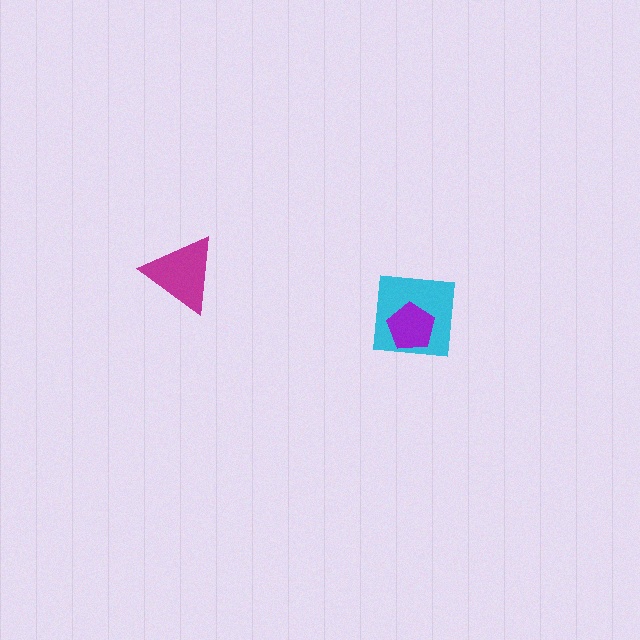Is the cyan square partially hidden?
Yes, it is partially covered by another shape.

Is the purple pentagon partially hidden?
No, no other shape covers it.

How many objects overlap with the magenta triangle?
0 objects overlap with the magenta triangle.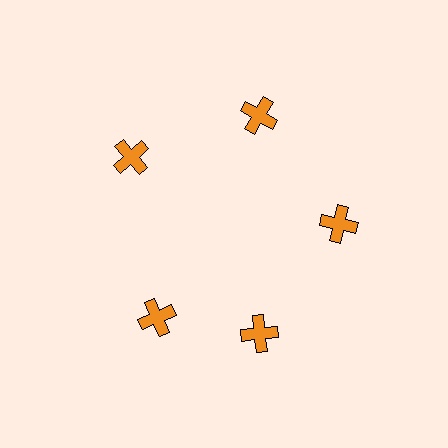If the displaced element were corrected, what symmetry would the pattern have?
It would have 5-fold rotational symmetry — the pattern would map onto itself every 72 degrees.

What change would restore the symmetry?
The symmetry would be restored by rotating it back into even spacing with its neighbors so that all 5 crosses sit at equal angles and equal distance from the center.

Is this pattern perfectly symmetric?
No. The 5 orange crosses are arranged in a ring, but one element near the 8 o'clock position is rotated out of alignment along the ring, breaking the 5-fold rotational symmetry.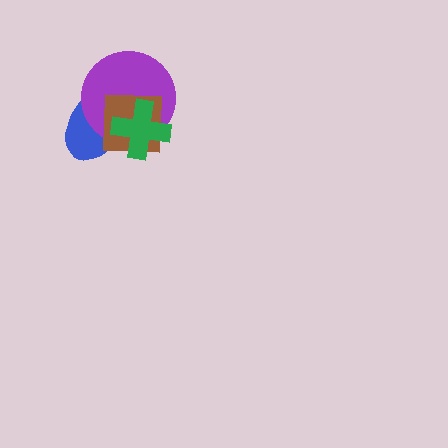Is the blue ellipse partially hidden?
Yes, it is partially covered by another shape.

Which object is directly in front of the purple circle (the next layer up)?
The brown square is directly in front of the purple circle.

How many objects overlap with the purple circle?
3 objects overlap with the purple circle.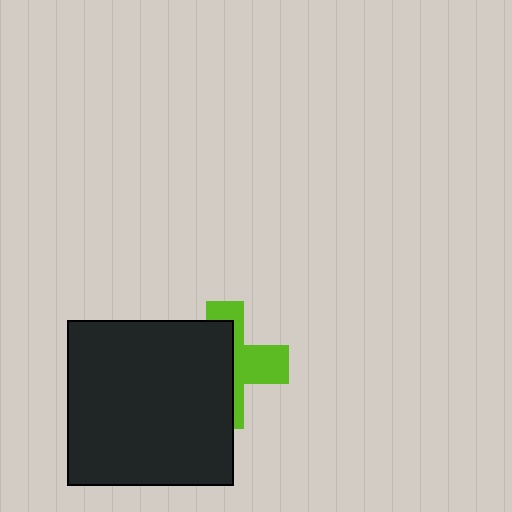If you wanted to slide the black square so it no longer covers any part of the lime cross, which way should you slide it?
Slide it left — that is the most direct way to separate the two shapes.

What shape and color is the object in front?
The object in front is a black square.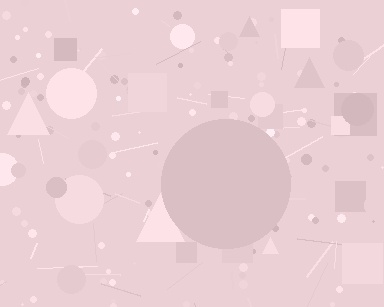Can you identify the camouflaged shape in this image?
The camouflaged shape is a circle.